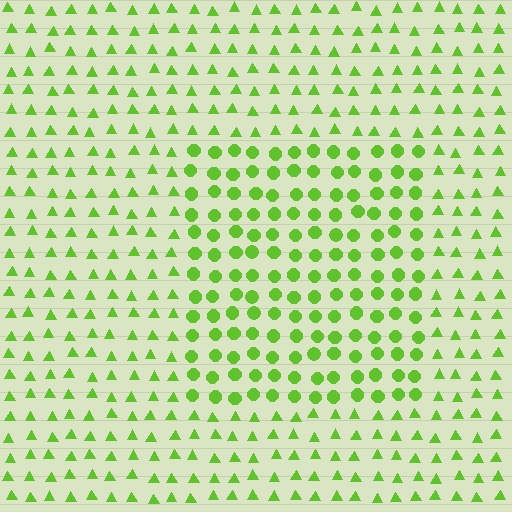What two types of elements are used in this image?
The image uses circles inside the rectangle region and triangles outside it.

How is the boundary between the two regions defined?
The boundary is defined by a change in element shape: circles inside vs. triangles outside. All elements share the same color and spacing.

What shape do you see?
I see a rectangle.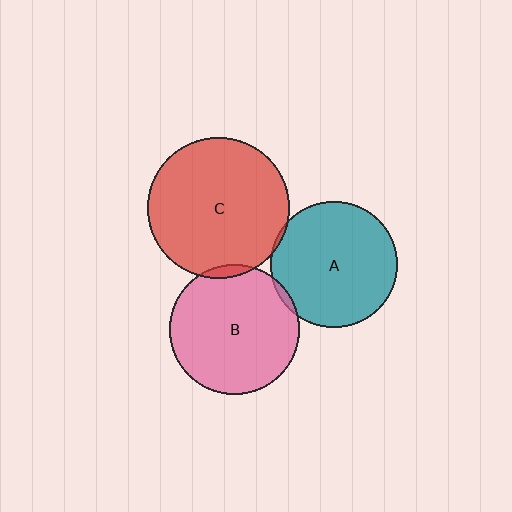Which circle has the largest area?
Circle C (red).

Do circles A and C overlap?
Yes.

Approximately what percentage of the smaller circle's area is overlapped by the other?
Approximately 5%.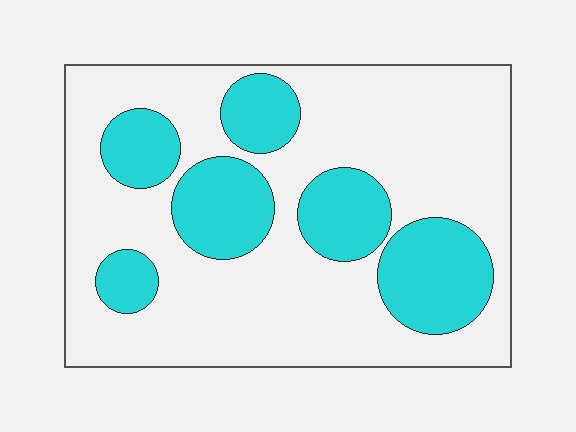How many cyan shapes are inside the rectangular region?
6.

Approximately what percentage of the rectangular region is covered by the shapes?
Approximately 30%.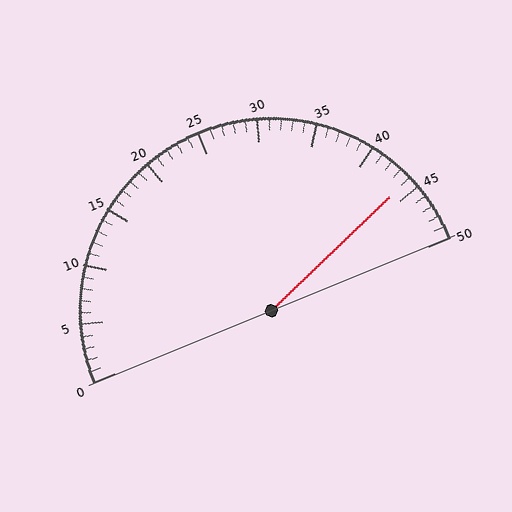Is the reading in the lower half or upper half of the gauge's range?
The reading is in the upper half of the range (0 to 50).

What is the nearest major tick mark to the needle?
The nearest major tick mark is 45.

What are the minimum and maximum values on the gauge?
The gauge ranges from 0 to 50.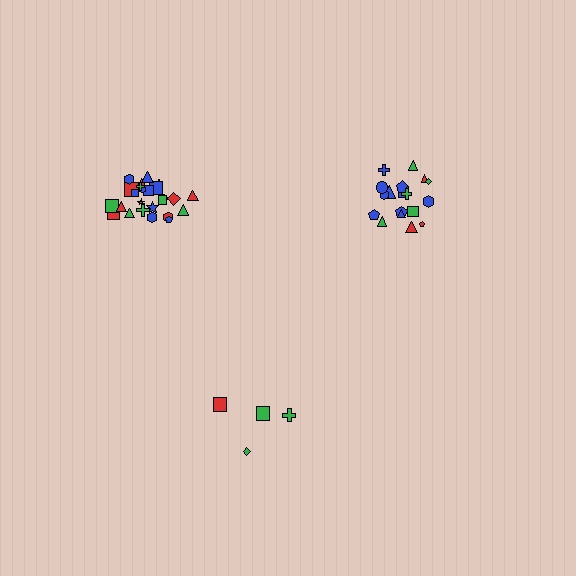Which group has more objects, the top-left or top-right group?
The top-left group.